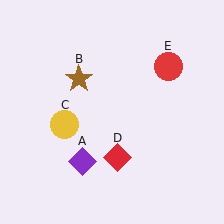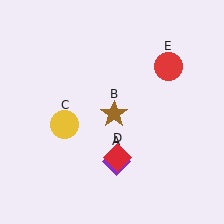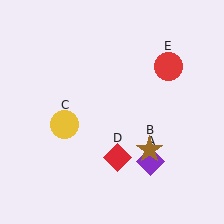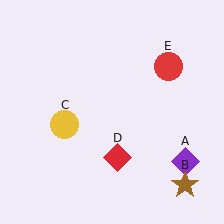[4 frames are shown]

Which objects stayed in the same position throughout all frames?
Yellow circle (object C) and red diamond (object D) and red circle (object E) remained stationary.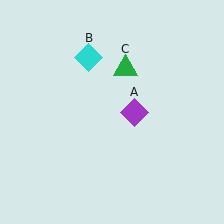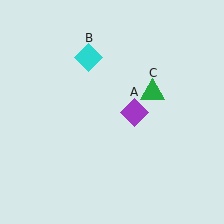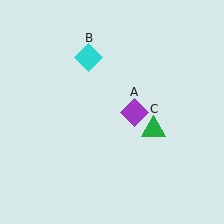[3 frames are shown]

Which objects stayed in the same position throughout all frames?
Purple diamond (object A) and cyan diamond (object B) remained stationary.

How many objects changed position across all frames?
1 object changed position: green triangle (object C).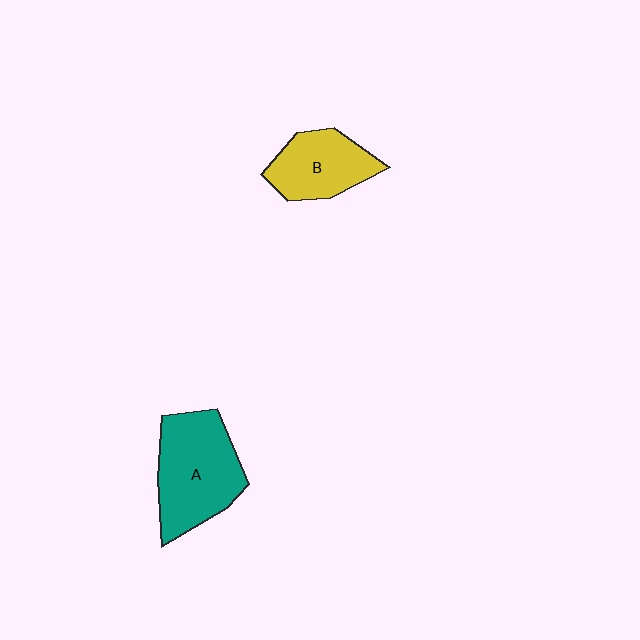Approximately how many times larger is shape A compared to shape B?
Approximately 1.5 times.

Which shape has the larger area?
Shape A (teal).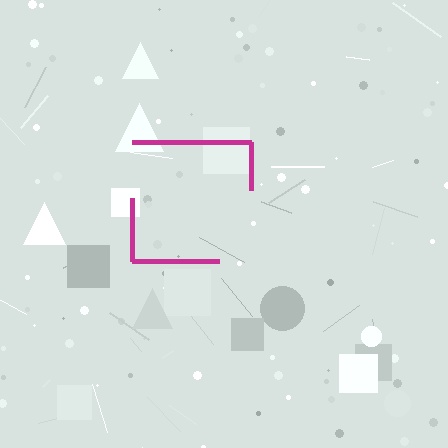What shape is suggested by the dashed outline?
The dashed outline suggests a square.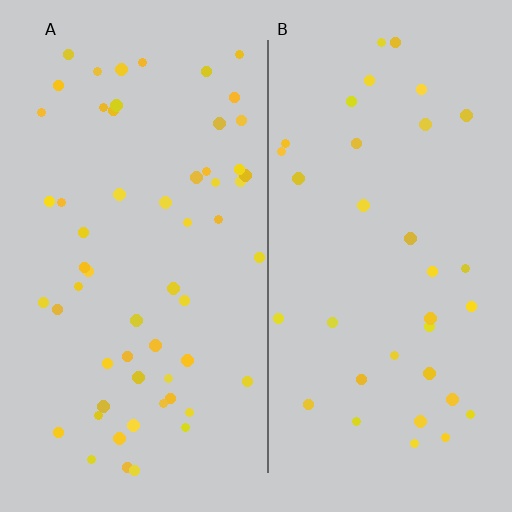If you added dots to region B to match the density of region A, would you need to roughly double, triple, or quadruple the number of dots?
Approximately double.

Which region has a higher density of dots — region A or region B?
A (the left).